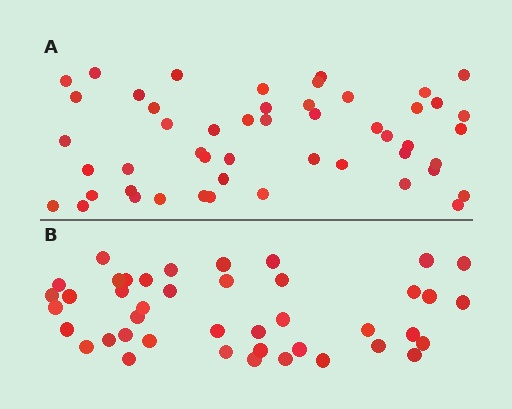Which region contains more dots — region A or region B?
Region A (the top region) has more dots.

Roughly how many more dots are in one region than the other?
Region A has roughly 8 or so more dots than region B.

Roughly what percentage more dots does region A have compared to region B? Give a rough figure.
About 20% more.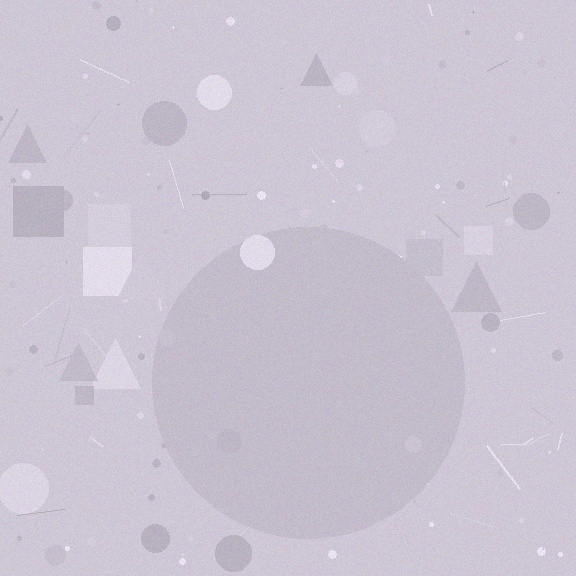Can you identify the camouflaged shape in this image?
The camouflaged shape is a circle.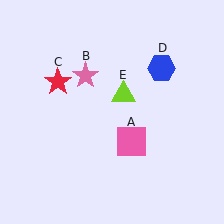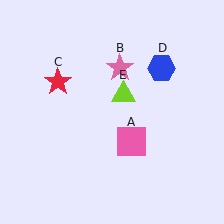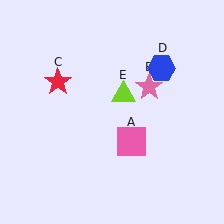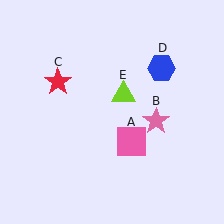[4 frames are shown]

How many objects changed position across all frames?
1 object changed position: pink star (object B).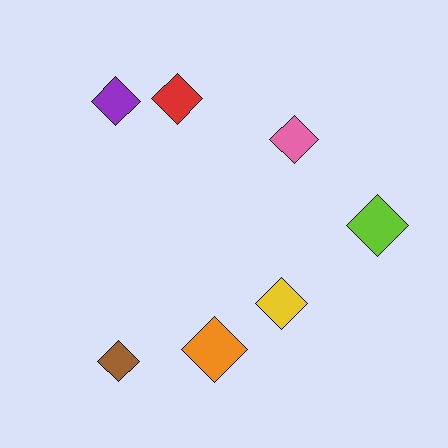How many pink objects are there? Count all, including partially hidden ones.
There is 1 pink object.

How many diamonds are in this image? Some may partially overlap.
There are 7 diamonds.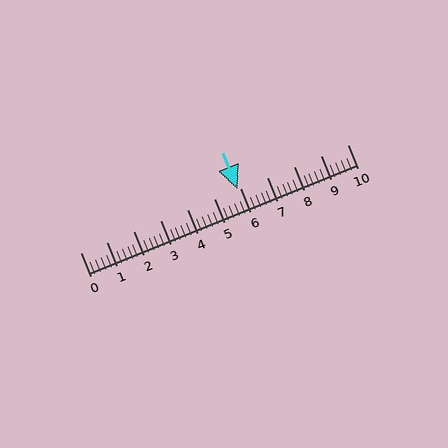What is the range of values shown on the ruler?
The ruler shows values from 0 to 10.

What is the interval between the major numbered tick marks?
The major tick marks are spaced 1 units apart.